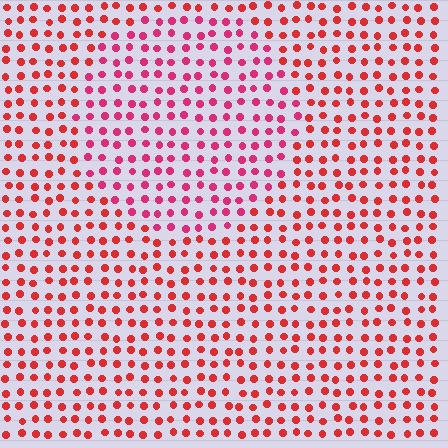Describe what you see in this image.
The image is filled with small red elements in a uniform arrangement. A circle-shaped region is visible where the elements are tinted to a slightly different hue, forming a subtle color boundary.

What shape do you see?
I see a circle.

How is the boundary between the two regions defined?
The boundary is defined purely by a slight shift in hue (about 25 degrees). Spacing, size, and orientation are identical on both sides.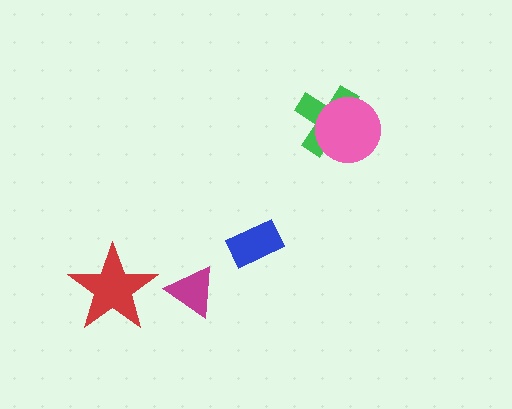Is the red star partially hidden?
No, no other shape covers it.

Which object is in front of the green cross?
The pink circle is in front of the green cross.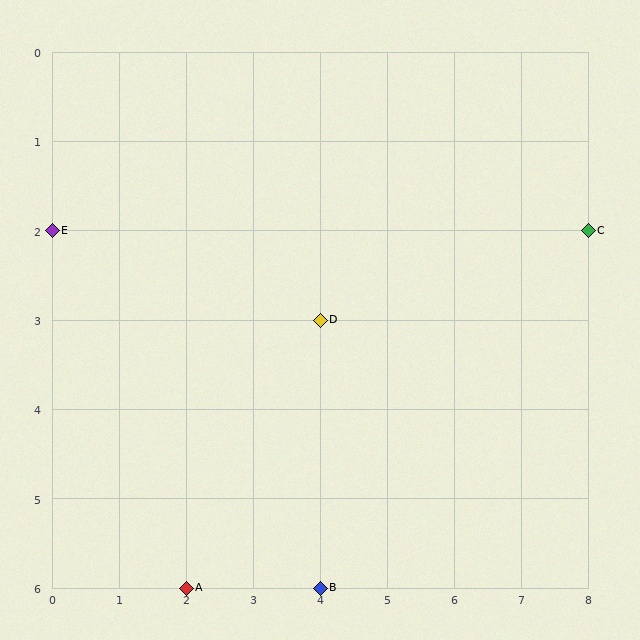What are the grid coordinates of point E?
Point E is at grid coordinates (0, 2).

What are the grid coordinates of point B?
Point B is at grid coordinates (4, 6).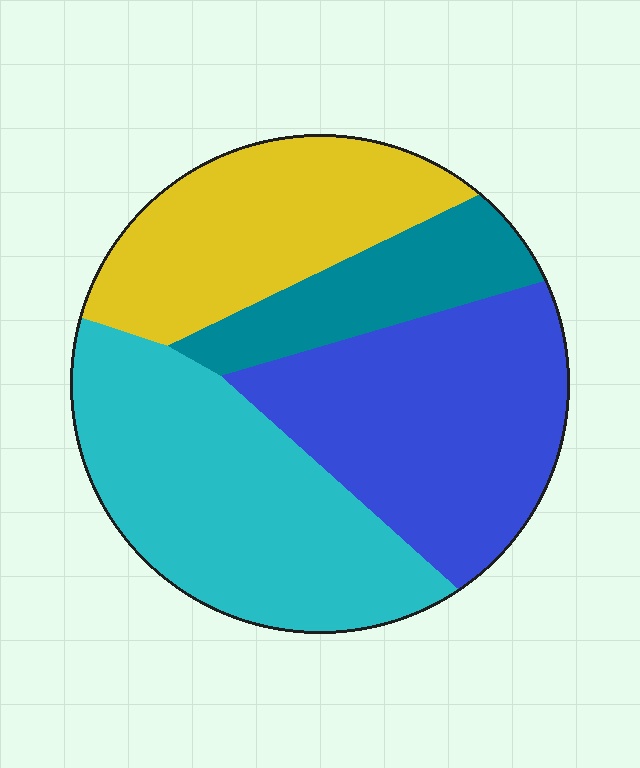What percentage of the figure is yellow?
Yellow takes up less than a quarter of the figure.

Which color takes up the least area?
Teal, at roughly 15%.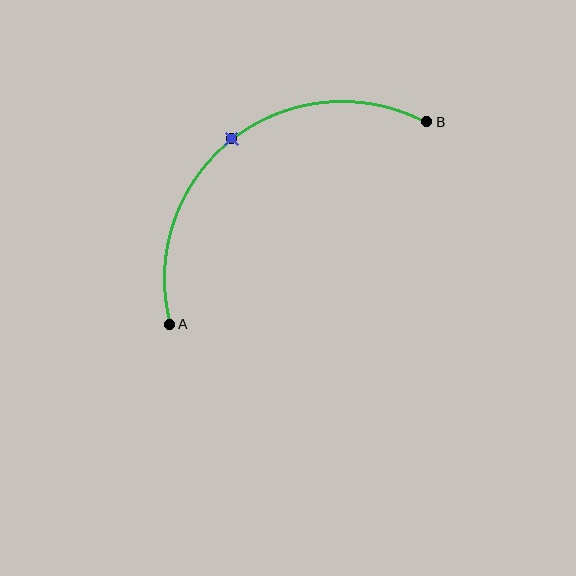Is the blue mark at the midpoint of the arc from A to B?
Yes. The blue mark lies on the arc at equal arc-length from both A and B — it is the arc midpoint.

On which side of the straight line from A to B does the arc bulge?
The arc bulges above and to the left of the straight line connecting A and B.